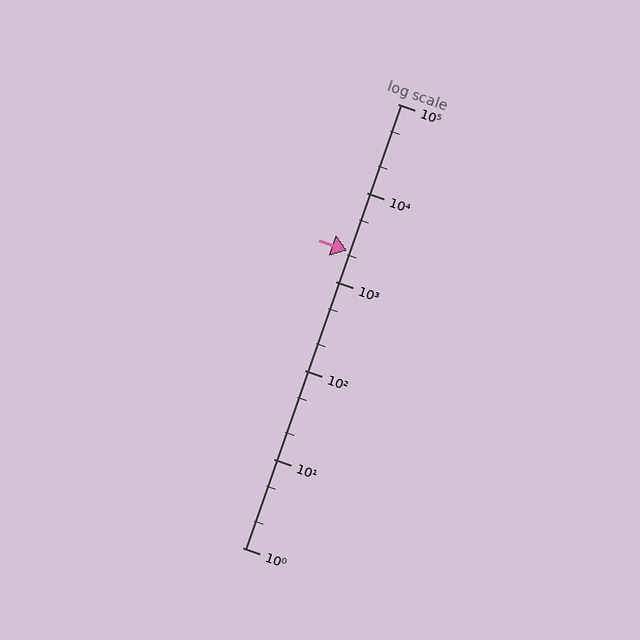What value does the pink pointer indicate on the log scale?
The pointer indicates approximately 2200.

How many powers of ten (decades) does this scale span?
The scale spans 5 decades, from 1 to 100000.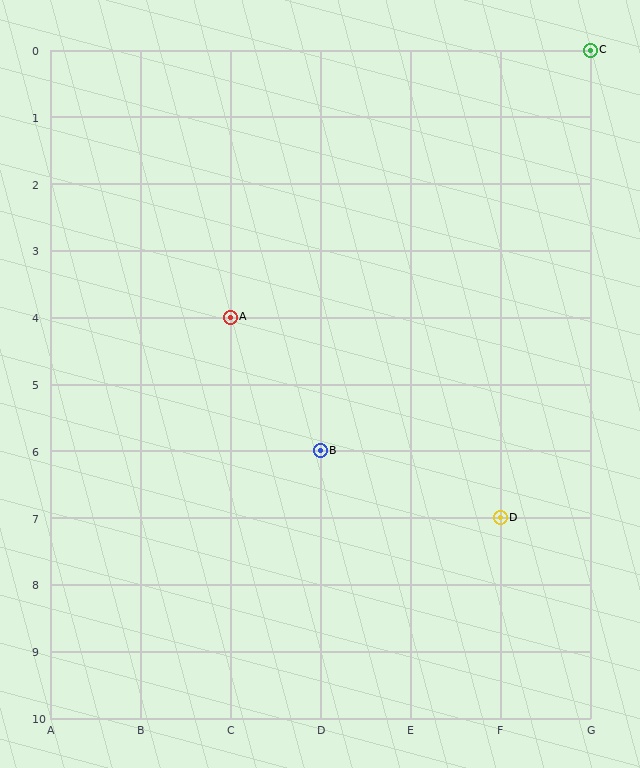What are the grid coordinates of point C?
Point C is at grid coordinates (G, 0).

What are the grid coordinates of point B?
Point B is at grid coordinates (D, 6).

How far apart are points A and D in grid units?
Points A and D are 3 columns and 3 rows apart (about 4.2 grid units diagonally).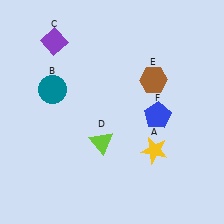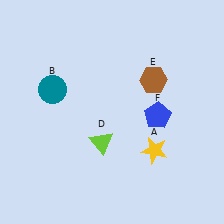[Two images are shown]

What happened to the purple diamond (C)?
The purple diamond (C) was removed in Image 2. It was in the top-left area of Image 1.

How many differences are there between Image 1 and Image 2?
There is 1 difference between the two images.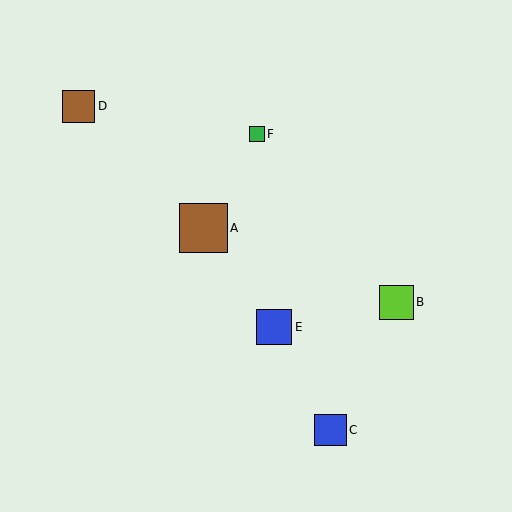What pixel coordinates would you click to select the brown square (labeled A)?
Click at (203, 228) to select the brown square A.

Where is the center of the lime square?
The center of the lime square is at (396, 302).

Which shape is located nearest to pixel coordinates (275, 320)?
The blue square (labeled E) at (274, 327) is nearest to that location.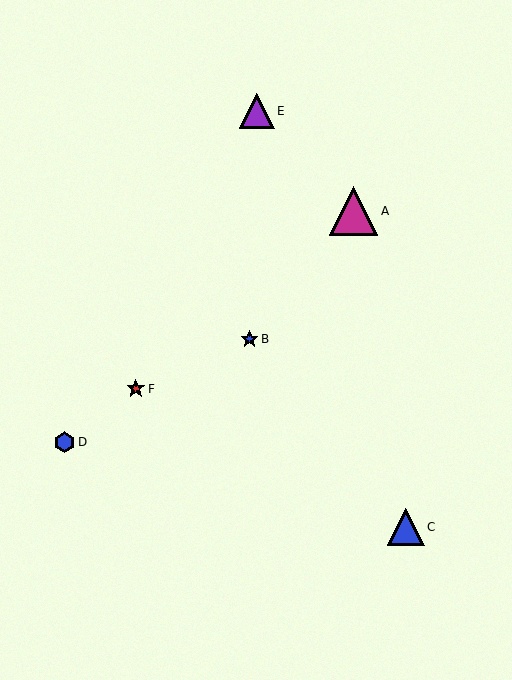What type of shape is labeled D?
Shape D is a blue hexagon.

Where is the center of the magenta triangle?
The center of the magenta triangle is at (354, 211).